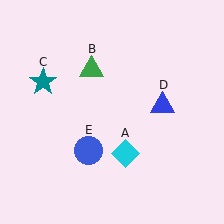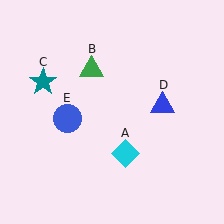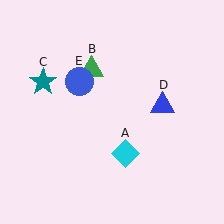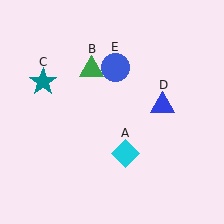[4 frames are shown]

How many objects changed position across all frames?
1 object changed position: blue circle (object E).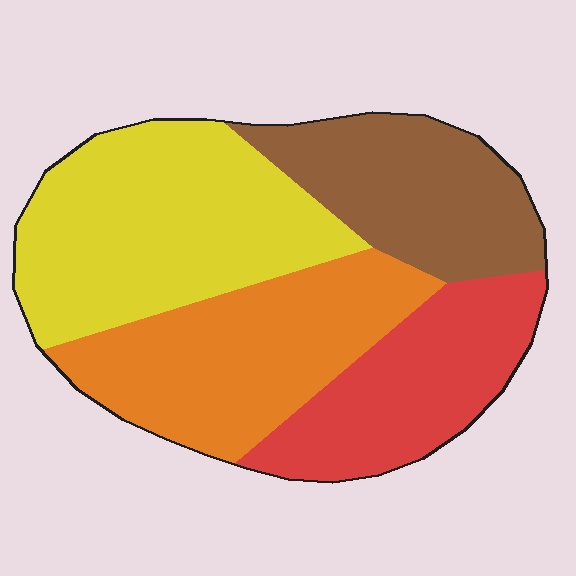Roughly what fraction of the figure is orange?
Orange covers around 25% of the figure.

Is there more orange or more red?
Orange.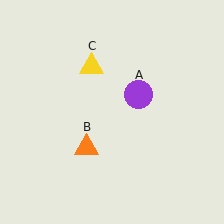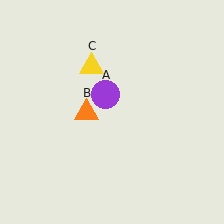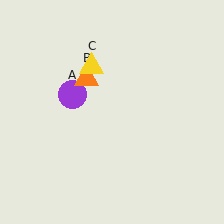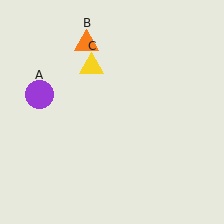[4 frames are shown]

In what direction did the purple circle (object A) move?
The purple circle (object A) moved left.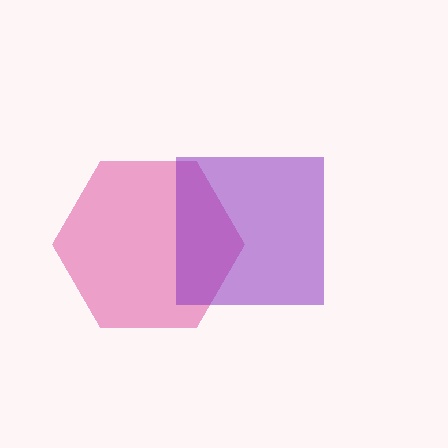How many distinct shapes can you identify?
There are 2 distinct shapes: a pink hexagon, a purple square.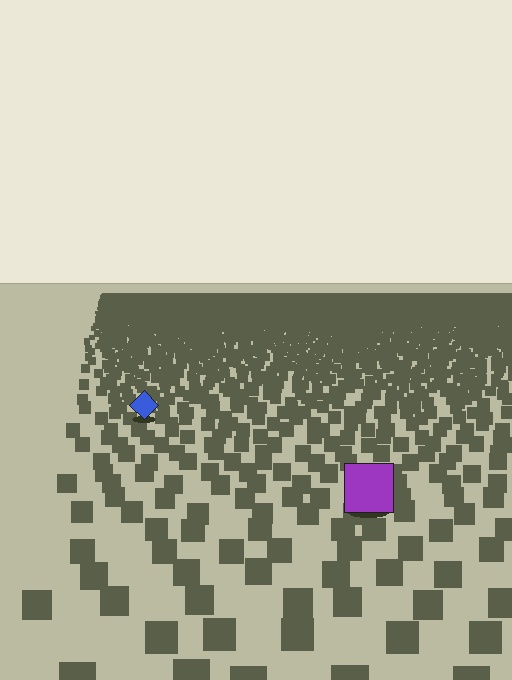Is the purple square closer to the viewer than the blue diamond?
Yes. The purple square is closer — you can tell from the texture gradient: the ground texture is coarser near it.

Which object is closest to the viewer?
The purple square is closest. The texture marks near it are larger and more spread out.